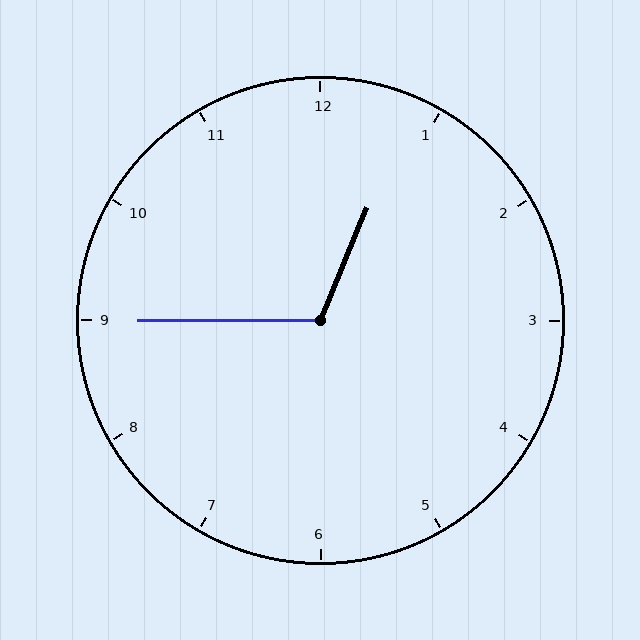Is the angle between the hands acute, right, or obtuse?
It is obtuse.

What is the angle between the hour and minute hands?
Approximately 112 degrees.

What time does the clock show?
12:45.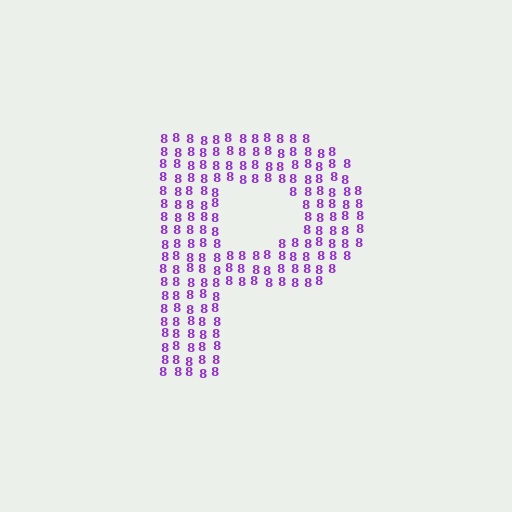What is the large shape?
The large shape is the letter P.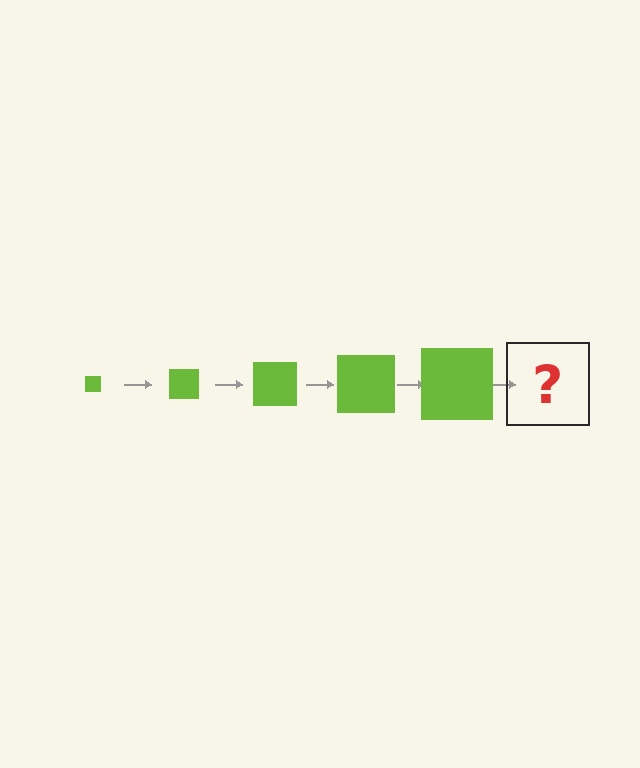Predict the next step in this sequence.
The next step is a lime square, larger than the previous one.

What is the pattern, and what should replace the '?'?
The pattern is that the square gets progressively larger each step. The '?' should be a lime square, larger than the previous one.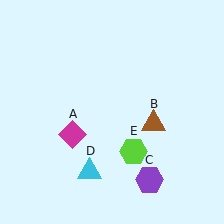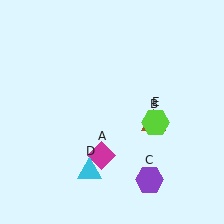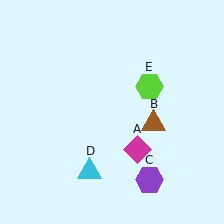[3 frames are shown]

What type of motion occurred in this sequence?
The magenta diamond (object A), lime hexagon (object E) rotated counterclockwise around the center of the scene.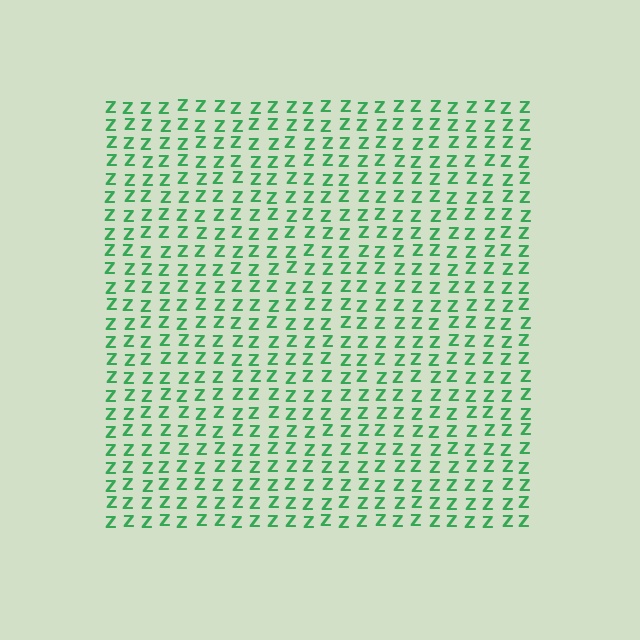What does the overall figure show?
The overall figure shows a square.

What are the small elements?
The small elements are letter Z's.